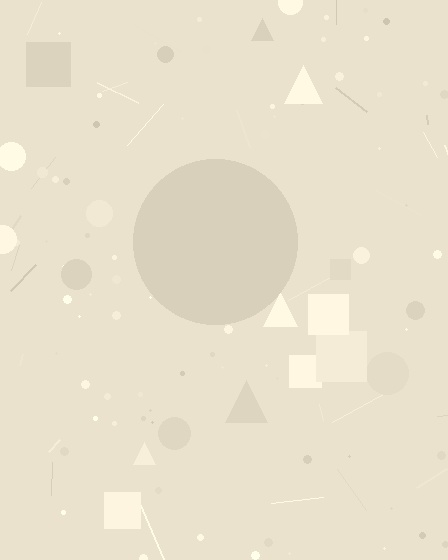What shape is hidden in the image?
A circle is hidden in the image.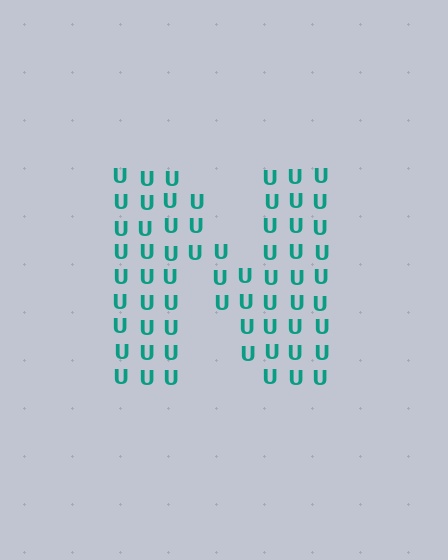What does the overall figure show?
The overall figure shows the letter N.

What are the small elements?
The small elements are letter U's.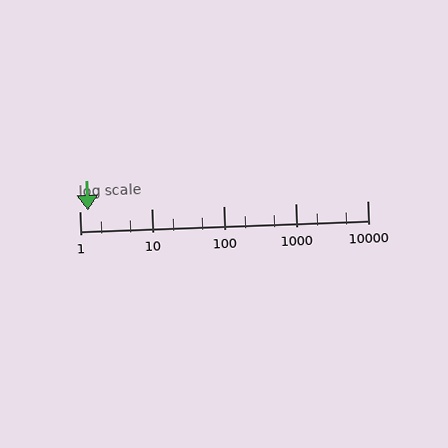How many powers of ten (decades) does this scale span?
The scale spans 4 decades, from 1 to 10000.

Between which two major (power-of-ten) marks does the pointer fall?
The pointer is between 1 and 10.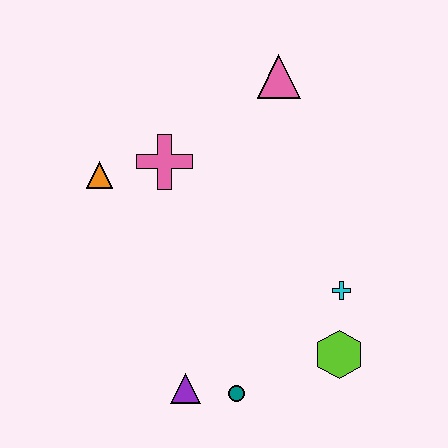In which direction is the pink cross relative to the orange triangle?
The pink cross is to the right of the orange triangle.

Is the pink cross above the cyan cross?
Yes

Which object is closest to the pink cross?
The orange triangle is closest to the pink cross.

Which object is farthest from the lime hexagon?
The orange triangle is farthest from the lime hexagon.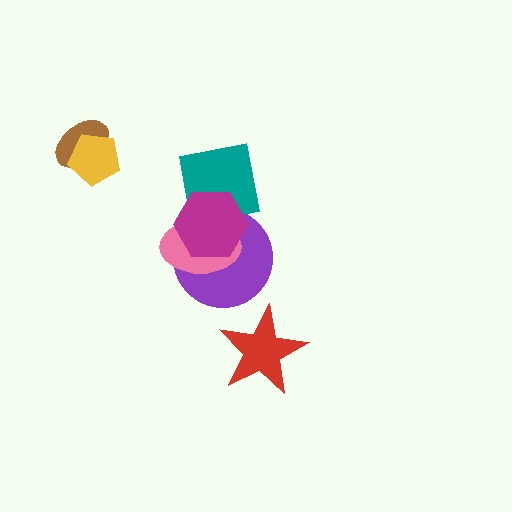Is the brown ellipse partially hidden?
Yes, it is partially covered by another shape.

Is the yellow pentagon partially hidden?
No, no other shape covers it.